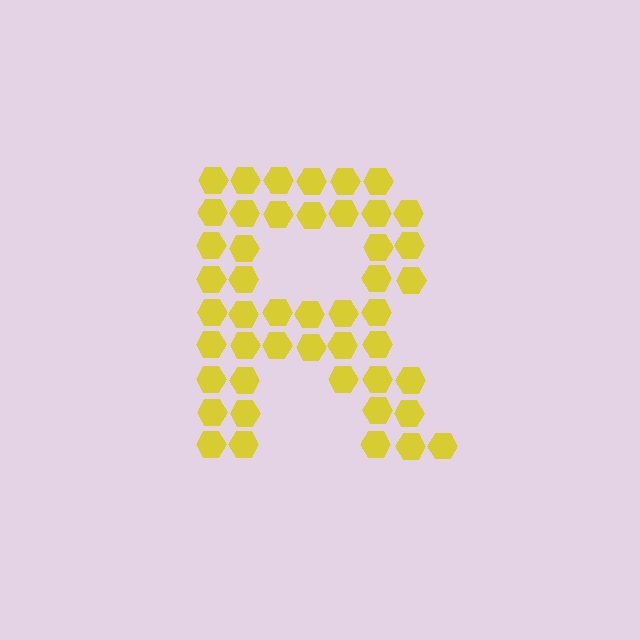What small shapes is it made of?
It is made of small hexagons.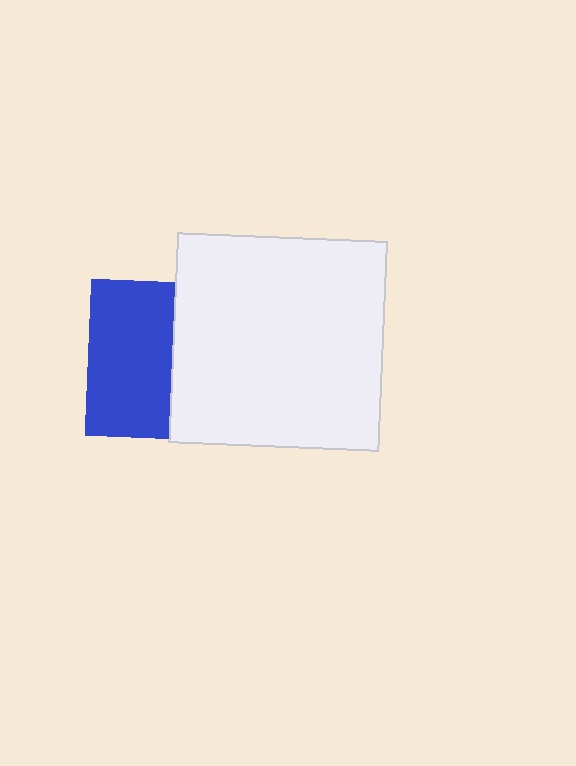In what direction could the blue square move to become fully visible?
The blue square could move left. That would shift it out from behind the white square entirely.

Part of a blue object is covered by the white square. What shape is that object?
It is a square.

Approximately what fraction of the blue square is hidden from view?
Roughly 46% of the blue square is hidden behind the white square.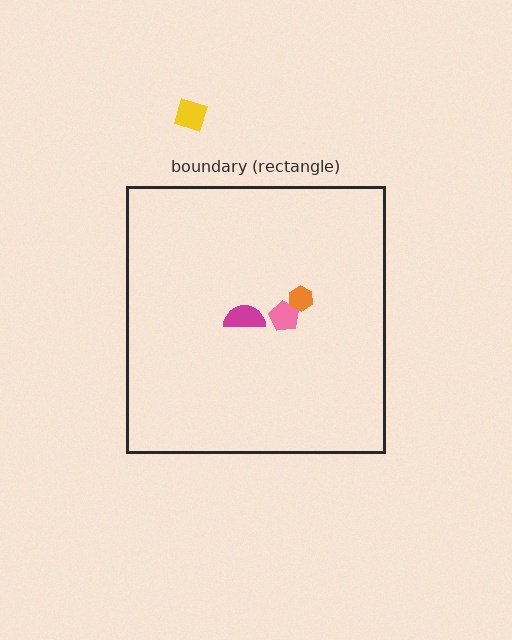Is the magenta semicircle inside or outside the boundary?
Inside.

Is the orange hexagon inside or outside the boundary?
Inside.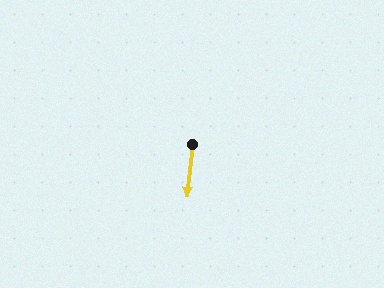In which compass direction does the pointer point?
South.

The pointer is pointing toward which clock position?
Roughly 6 o'clock.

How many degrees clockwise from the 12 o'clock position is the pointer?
Approximately 186 degrees.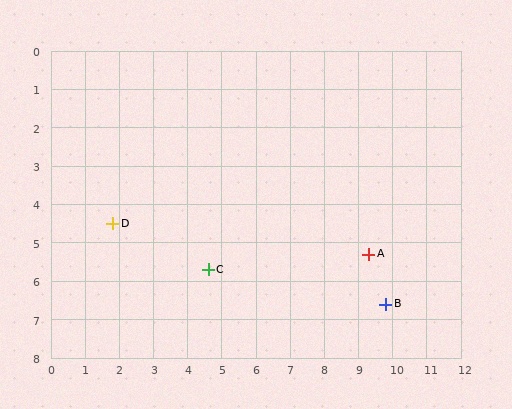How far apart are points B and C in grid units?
Points B and C are about 5.3 grid units apart.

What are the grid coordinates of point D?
Point D is at approximately (1.8, 4.5).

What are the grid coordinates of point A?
Point A is at approximately (9.3, 5.3).